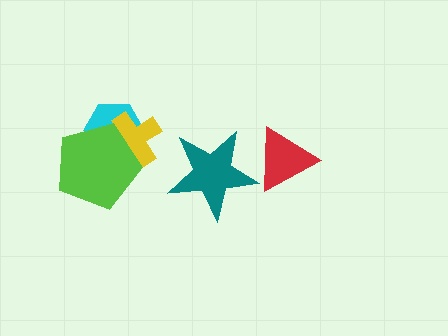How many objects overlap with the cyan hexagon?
2 objects overlap with the cyan hexagon.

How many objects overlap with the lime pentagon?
2 objects overlap with the lime pentagon.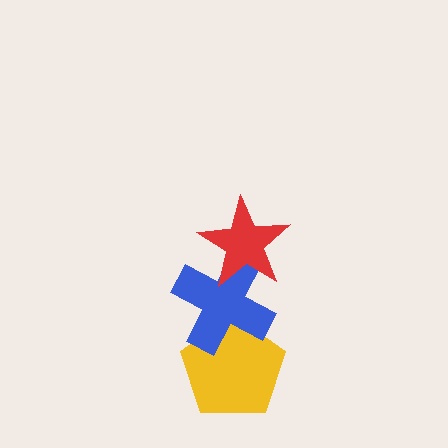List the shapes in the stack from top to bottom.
From top to bottom: the red star, the blue cross, the yellow pentagon.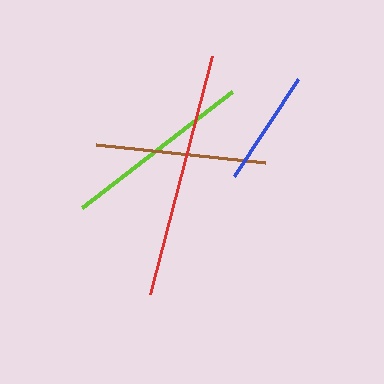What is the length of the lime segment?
The lime segment is approximately 189 pixels long.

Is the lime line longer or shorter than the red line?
The red line is longer than the lime line.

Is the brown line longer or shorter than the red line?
The red line is longer than the brown line.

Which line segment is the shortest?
The blue line is the shortest at approximately 116 pixels.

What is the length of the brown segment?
The brown segment is approximately 170 pixels long.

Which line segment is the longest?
The red line is the longest at approximately 246 pixels.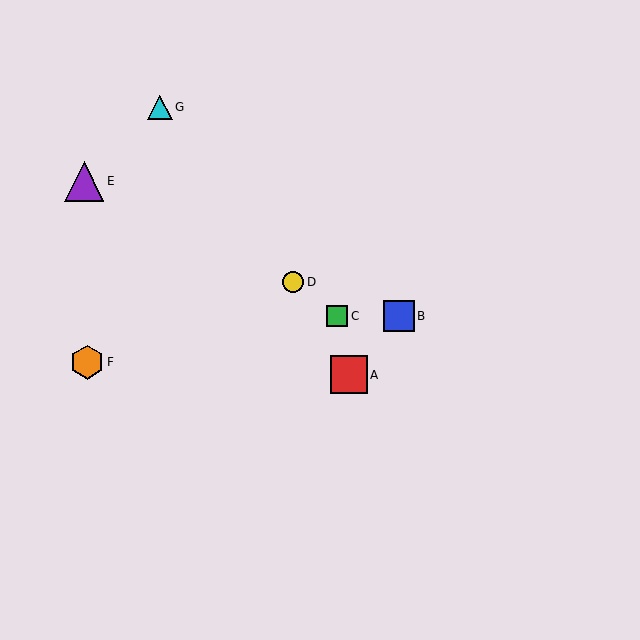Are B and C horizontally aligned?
Yes, both are at y≈316.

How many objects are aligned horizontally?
2 objects (B, C) are aligned horizontally.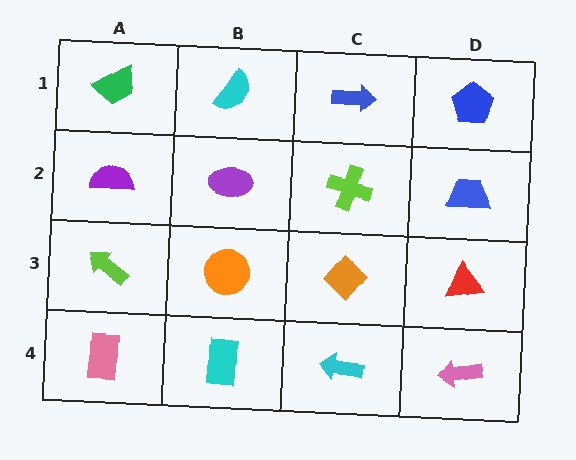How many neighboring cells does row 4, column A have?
2.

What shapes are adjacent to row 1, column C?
A lime cross (row 2, column C), a cyan semicircle (row 1, column B), a blue pentagon (row 1, column D).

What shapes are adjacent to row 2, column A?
A green trapezoid (row 1, column A), a lime arrow (row 3, column A), a purple ellipse (row 2, column B).